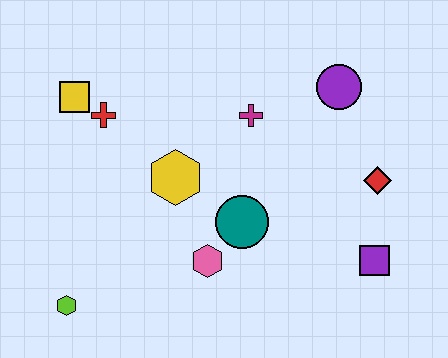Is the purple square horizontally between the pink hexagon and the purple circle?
No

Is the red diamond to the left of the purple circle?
No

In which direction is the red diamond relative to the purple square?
The red diamond is above the purple square.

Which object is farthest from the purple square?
The yellow square is farthest from the purple square.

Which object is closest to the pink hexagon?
The teal circle is closest to the pink hexagon.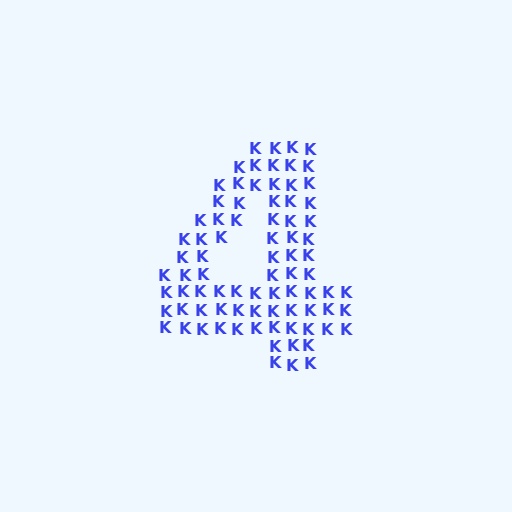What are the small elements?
The small elements are letter K's.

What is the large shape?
The large shape is the digit 4.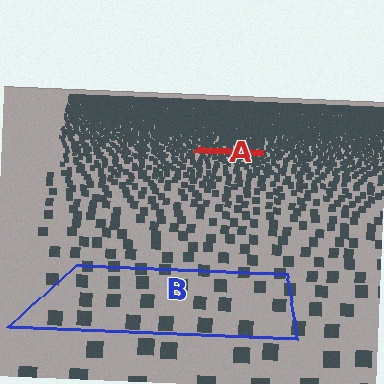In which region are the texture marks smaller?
The texture marks are smaller in region A, because it is farther away.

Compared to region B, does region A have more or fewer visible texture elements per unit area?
Region A has more texture elements per unit area — they are packed more densely because it is farther away.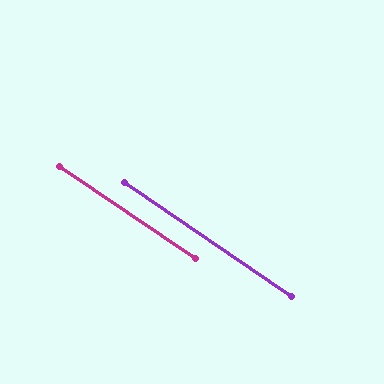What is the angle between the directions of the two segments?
Approximately 0 degrees.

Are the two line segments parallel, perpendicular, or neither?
Parallel — their directions differ by only 0.3°.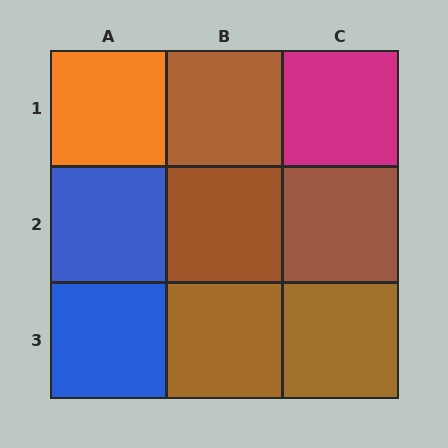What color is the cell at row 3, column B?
Brown.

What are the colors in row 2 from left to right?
Blue, brown, brown.